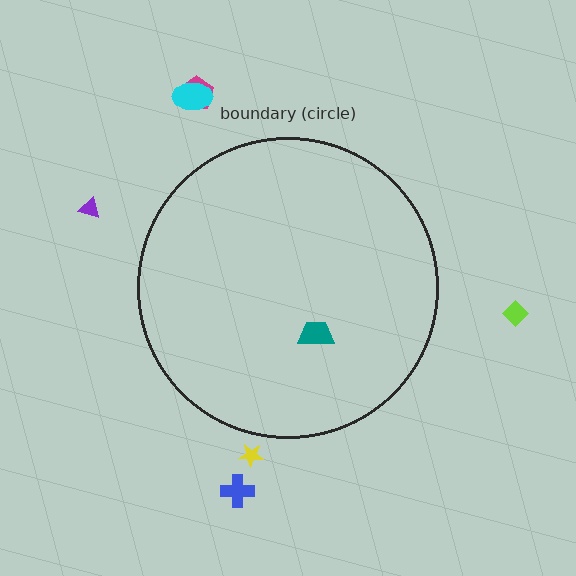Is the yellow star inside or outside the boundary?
Outside.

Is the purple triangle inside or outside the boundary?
Outside.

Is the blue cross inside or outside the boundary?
Outside.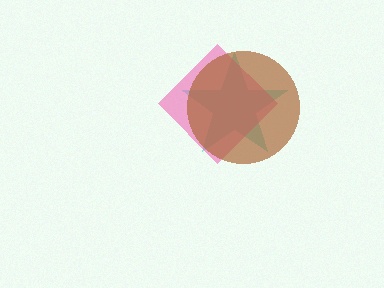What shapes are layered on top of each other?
The layered shapes are: a cyan star, a pink diamond, a brown circle.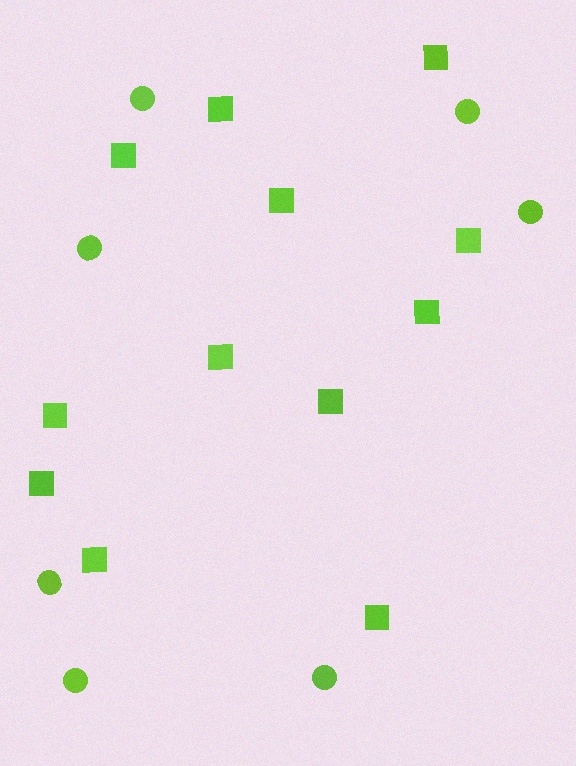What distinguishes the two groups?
There are 2 groups: one group of circles (7) and one group of squares (12).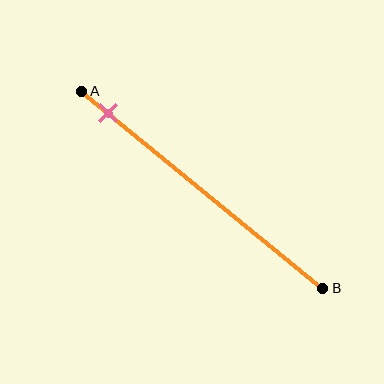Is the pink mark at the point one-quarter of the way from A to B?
No, the mark is at about 10% from A, not at the 25% one-quarter point.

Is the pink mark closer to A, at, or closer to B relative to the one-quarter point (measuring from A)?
The pink mark is closer to point A than the one-quarter point of segment AB.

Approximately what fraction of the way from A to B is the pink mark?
The pink mark is approximately 10% of the way from A to B.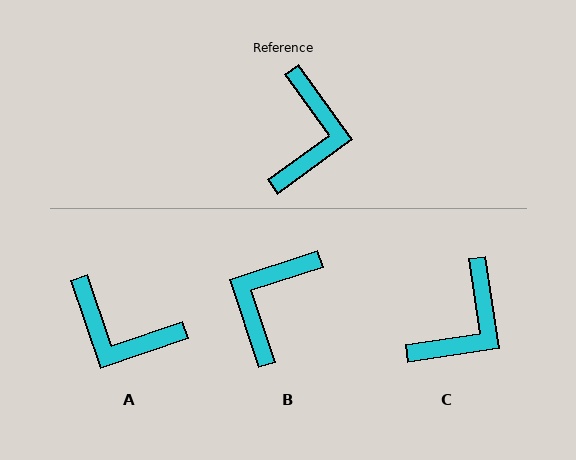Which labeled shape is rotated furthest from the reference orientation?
B, about 162 degrees away.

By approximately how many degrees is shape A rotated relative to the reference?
Approximately 107 degrees clockwise.